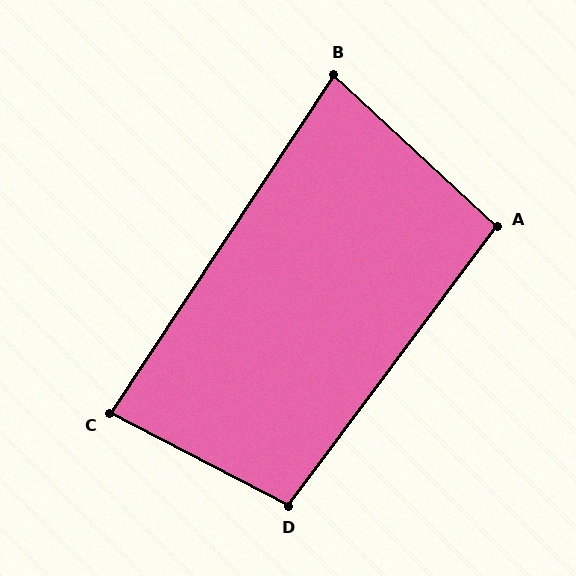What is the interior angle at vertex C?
Approximately 84 degrees (acute).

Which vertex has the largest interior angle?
D, at approximately 99 degrees.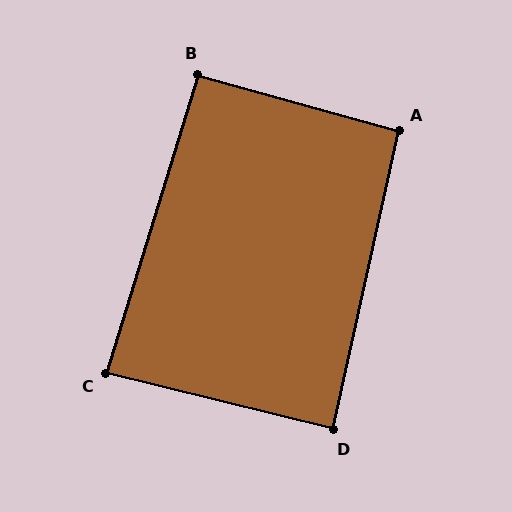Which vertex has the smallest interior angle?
C, at approximately 87 degrees.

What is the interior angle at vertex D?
Approximately 88 degrees (approximately right).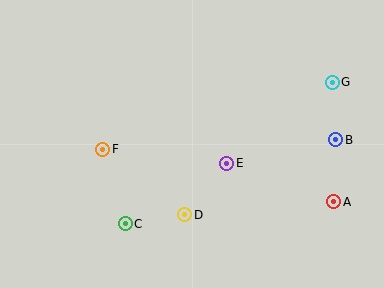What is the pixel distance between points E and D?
The distance between E and D is 66 pixels.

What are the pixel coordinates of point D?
Point D is at (185, 215).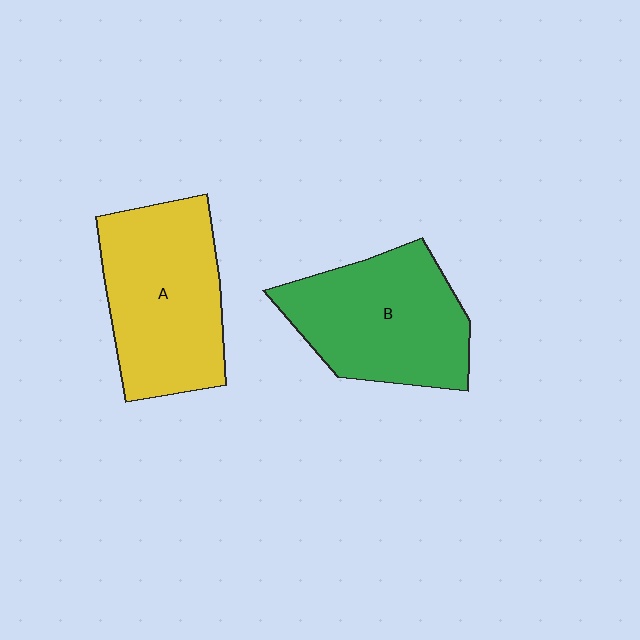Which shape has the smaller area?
Shape B (green).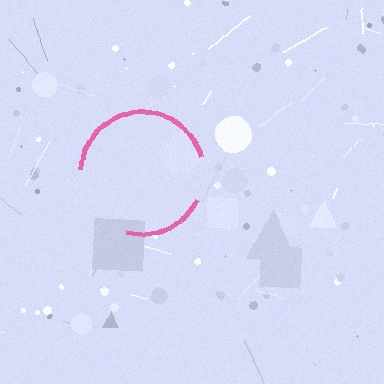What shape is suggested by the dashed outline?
The dashed outline suggests a circle.